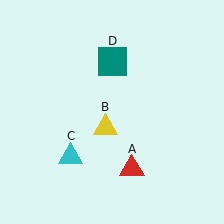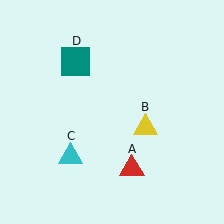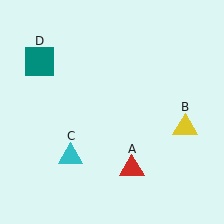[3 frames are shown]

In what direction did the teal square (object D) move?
The teal square (object D) moved left.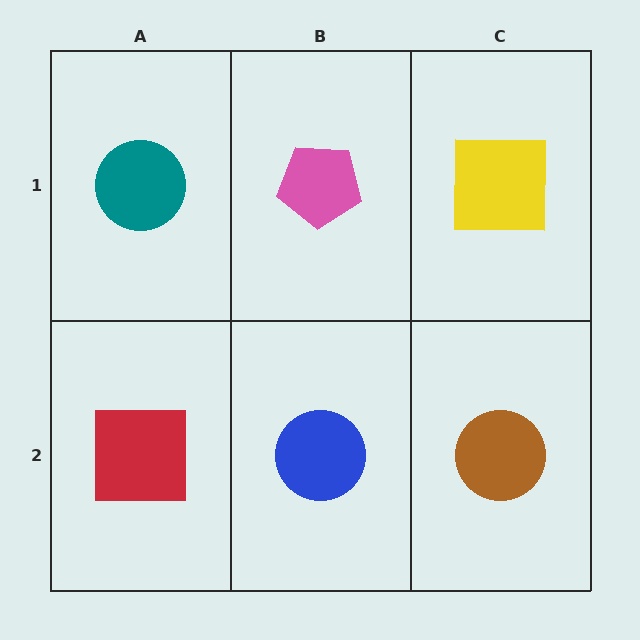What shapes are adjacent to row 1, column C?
A brown circle (row 2, column C), a pink pentagon (row 1, column B).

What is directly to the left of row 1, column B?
A teal circle.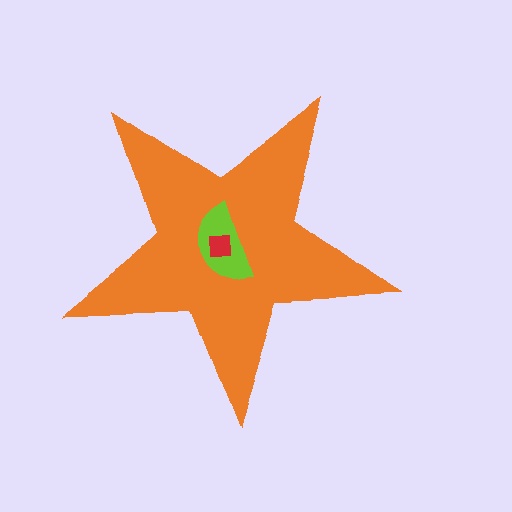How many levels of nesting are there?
3.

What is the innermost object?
The red square.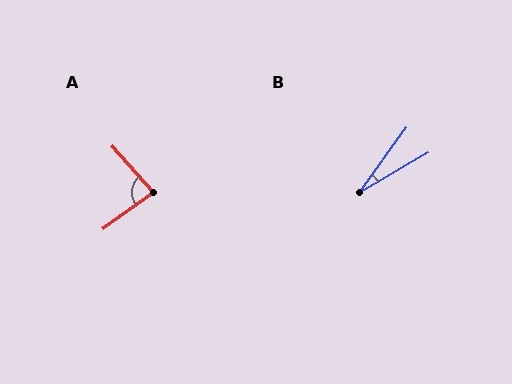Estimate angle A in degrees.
Approximately 83 degrees.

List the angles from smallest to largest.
B (24°), A (83°).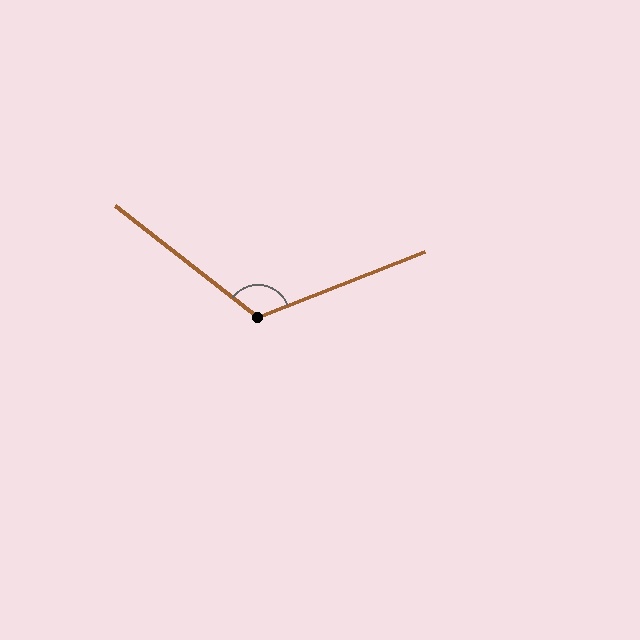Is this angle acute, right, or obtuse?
It is obtuse.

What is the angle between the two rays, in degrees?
Approximately 120 degrees.